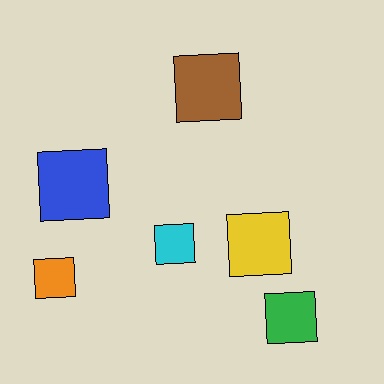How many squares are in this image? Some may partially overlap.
There are 6 squares.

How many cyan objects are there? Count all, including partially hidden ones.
There is 1 cyan object.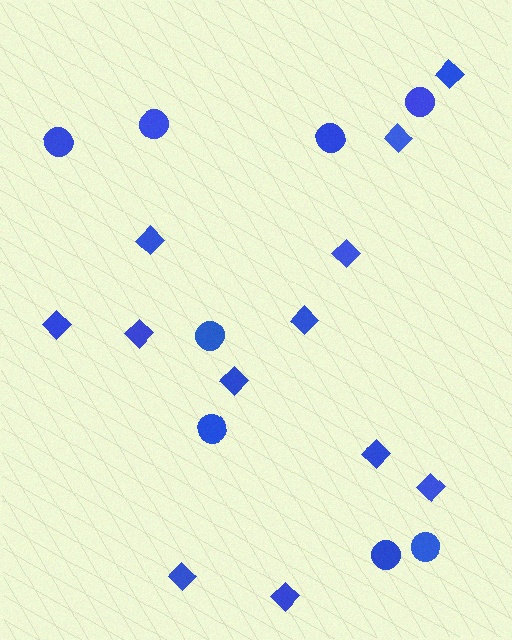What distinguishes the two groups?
There are 2 groups: one group of circles (8) and one group of diamonds (12).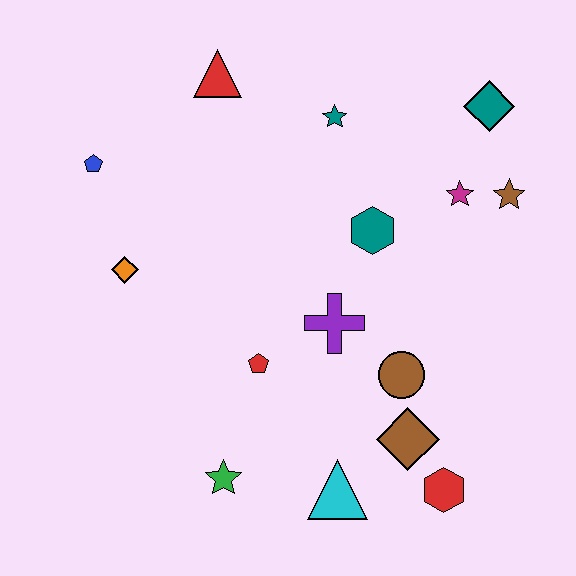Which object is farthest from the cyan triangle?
The red triangle is farthest from the cyan triangle.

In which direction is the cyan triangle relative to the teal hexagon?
The cyan triangle is below the teal hexagon.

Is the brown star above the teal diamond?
No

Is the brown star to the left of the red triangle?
No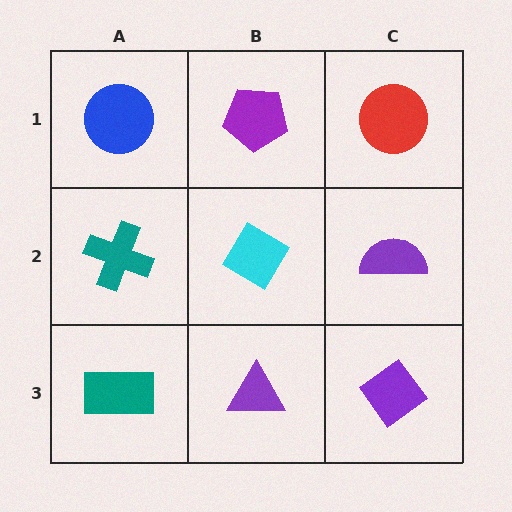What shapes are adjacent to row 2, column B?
A purple pentagon (row 1, column B), a purple triangle (row 3, column B), a teal cross (row 2, column A), a purple semicircle (row 2, column C).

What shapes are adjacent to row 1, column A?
A teal cross (row 2, column A), a purple pentagon (row 1, column B).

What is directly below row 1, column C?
A purple semicircle.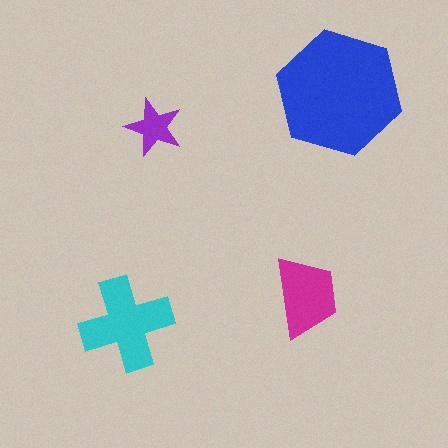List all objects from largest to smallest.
The blue hexagon, the cyan cross, the magenta trapezoid, the purple star.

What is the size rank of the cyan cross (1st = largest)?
2nd.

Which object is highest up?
The blue hexagon is topmost.